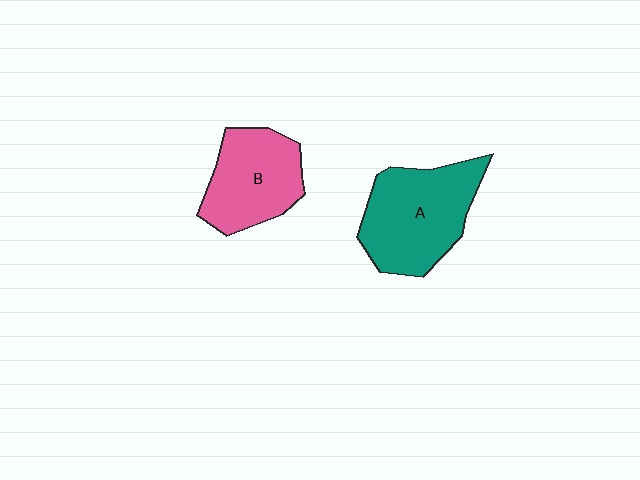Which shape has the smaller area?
Shape B (pink).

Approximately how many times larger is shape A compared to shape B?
Approximately 1.3 times.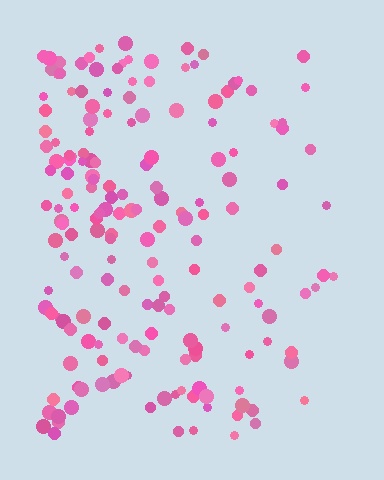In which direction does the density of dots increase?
From right to left, with the left side densest.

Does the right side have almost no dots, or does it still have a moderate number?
Still a moderate number, just noticeably fewer than the left.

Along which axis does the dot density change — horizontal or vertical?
Horizontal.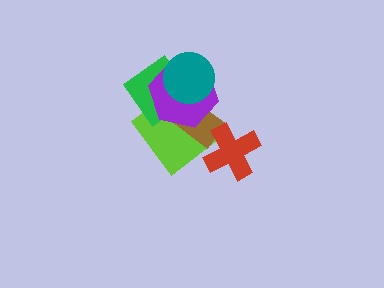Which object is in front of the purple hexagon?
The teal circle is in front of the purple hexagon.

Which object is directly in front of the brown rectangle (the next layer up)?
The purple hexagon is directly in front of the brown rectangle.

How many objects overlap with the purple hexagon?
4 objects overlap with the purple hexagon.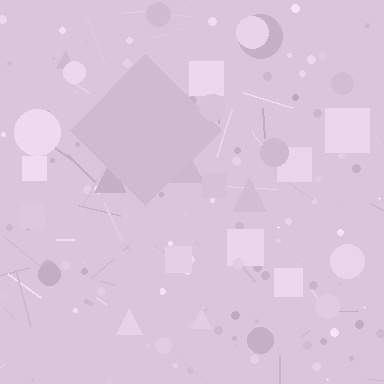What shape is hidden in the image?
A diamond is hidden in the image.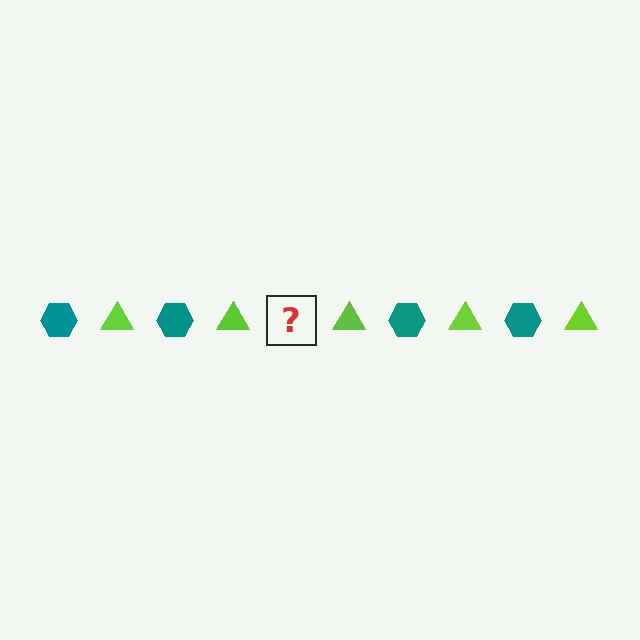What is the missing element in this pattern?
The missing element is a teal hexagon.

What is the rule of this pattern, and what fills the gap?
The rule is that the pattern alternates between teal hexagon and lime triangle. The gap should be filled with a teal hexagon.